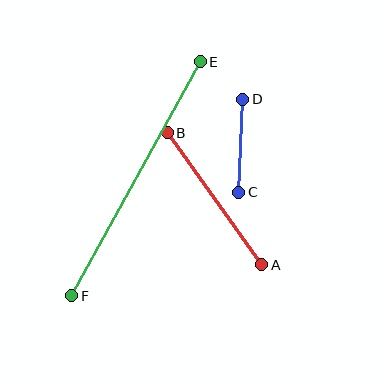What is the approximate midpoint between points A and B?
The midpoint is at approximately (214, 199) pixels.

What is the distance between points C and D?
The distance is approximately 93 pixels.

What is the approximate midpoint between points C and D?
The midpoint is at approximately (241, 146) pixels.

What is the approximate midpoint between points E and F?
The midpoint is at approximately (136, 179) pixels.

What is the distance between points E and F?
The distance is approximately 266 pixels.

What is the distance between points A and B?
The distance is approximately 162 pixels.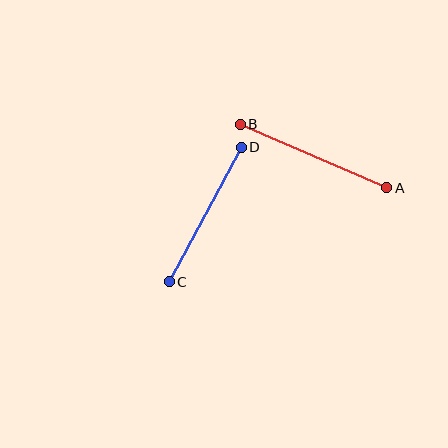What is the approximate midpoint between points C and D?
The midpoint is at approximately (205, 214) pixels.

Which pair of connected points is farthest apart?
Points A and B are farthest apart.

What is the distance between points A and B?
The distance is approximately 160 pixels.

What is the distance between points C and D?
The distance is approximately 153 pixels.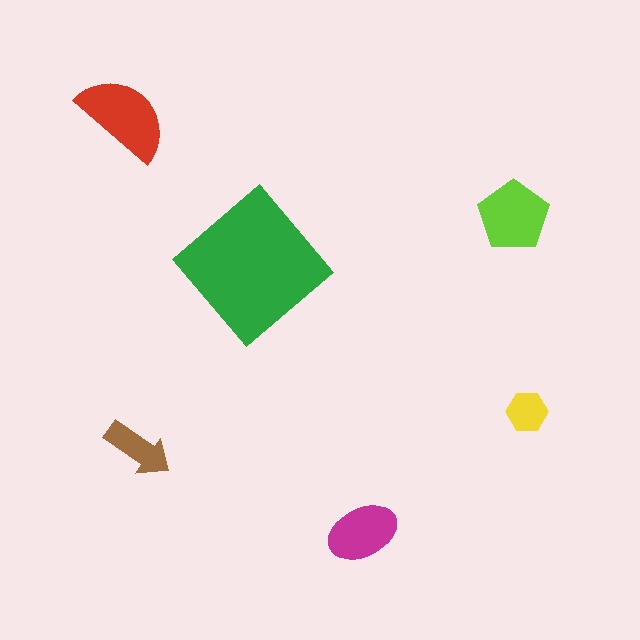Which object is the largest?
The green diamond.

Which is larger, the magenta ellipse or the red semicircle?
The red semicircle.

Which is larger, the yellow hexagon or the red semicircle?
The red semicircle.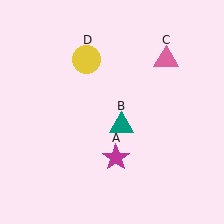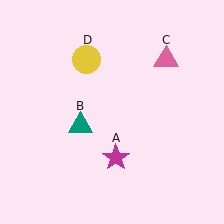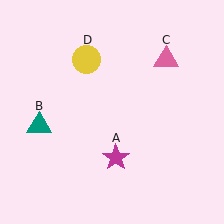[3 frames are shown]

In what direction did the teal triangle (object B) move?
The teal triangle (object B) moved left.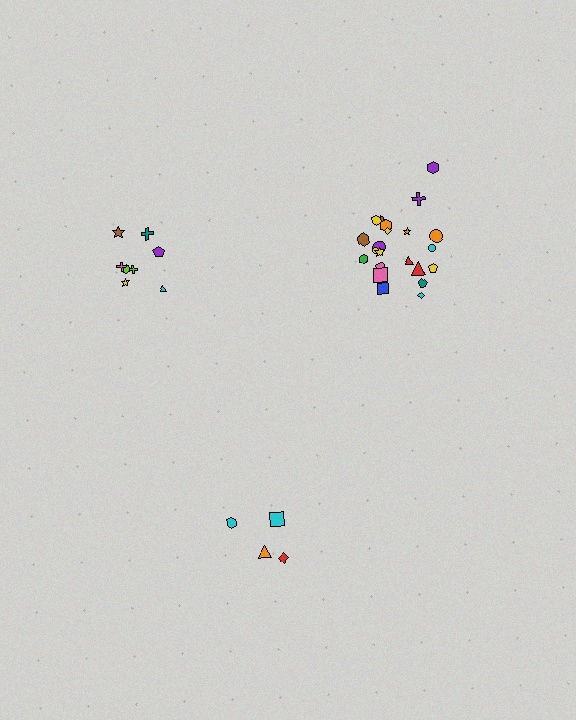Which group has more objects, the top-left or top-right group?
The top-right group.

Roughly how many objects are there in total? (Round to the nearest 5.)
Roughly 35 objects in total.